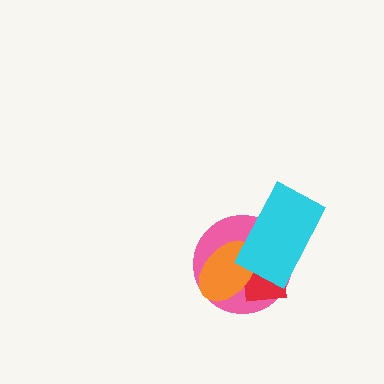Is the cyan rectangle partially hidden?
No, no other shape covers it.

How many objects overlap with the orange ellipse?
3 objects overlap with the orange ellipse.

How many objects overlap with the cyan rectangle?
3 objects overlap with the cyan rectangle.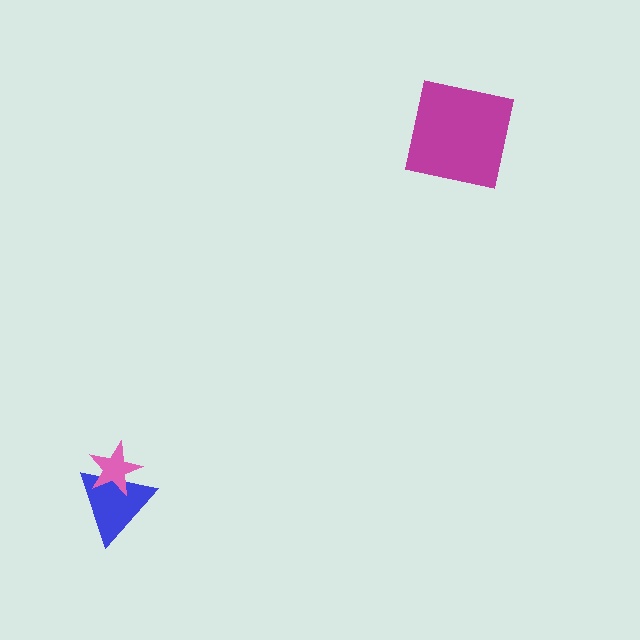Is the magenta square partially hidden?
No, no other shape covers it.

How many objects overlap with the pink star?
1 object overlaps with the pink star.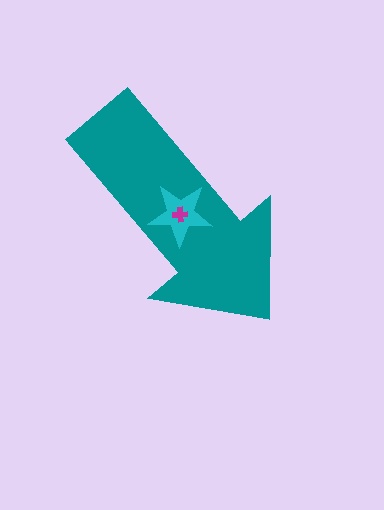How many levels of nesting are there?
3.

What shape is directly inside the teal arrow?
The cyan star.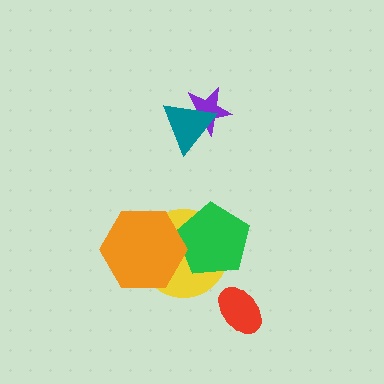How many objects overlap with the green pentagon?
2 objects overlap with the green pentagon.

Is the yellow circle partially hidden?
Yes, it is partially covered by another shape.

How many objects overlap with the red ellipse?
0 objects overlap with the red ellipse.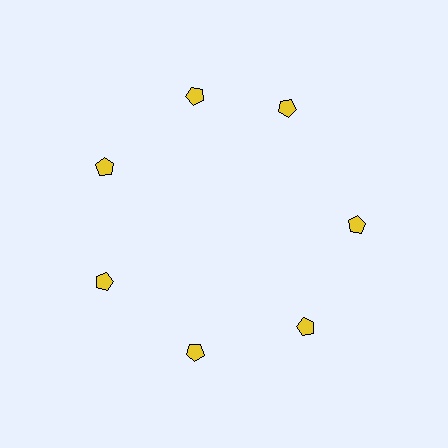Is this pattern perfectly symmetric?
No. The 7 yellow pentagons are arranged in a ring, but one element near the 1 o'clock position is rotated out of alignment along the ring, breaking the 7-fold rotational symmetry.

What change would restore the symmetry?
The symmetry would be restored by rotating it back into even spacing with its neighbors so that all 7 pentagons sit at equal angles and equal distance from the center.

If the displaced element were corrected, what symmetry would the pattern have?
It would have 7-fold rotational symmetry — the pattern would map onto itself every 51 degrees.